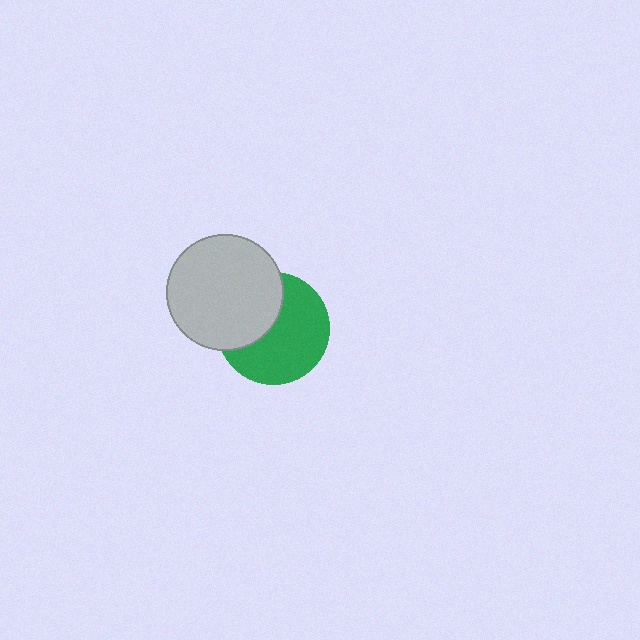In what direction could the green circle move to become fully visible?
The green circle could move toward the lower-right. That would shift it out from behind the light gray circle entirely.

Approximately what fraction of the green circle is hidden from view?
Roughly 38% of the green circle is hidden behind the light gray circle.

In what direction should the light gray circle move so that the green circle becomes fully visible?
The light gray circle should move toward the upper-left. That is the shortest direction to clear the overlap and leave the green circle fully visible.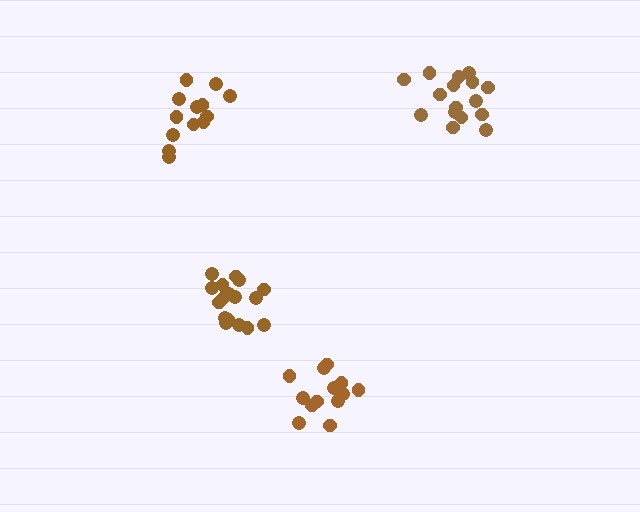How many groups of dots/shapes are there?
There are 4 groups.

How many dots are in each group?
Group 1: 16 dots, Group 2: 17 dots, Group 3: 13 dots, Group 4: 13 dots (59 total).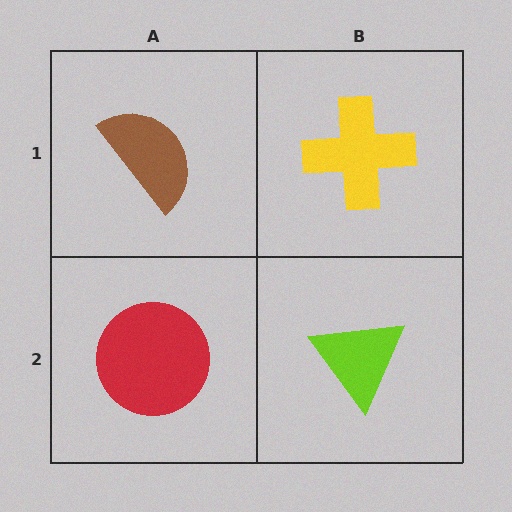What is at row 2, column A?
A red circle.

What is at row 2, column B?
A lime triangle.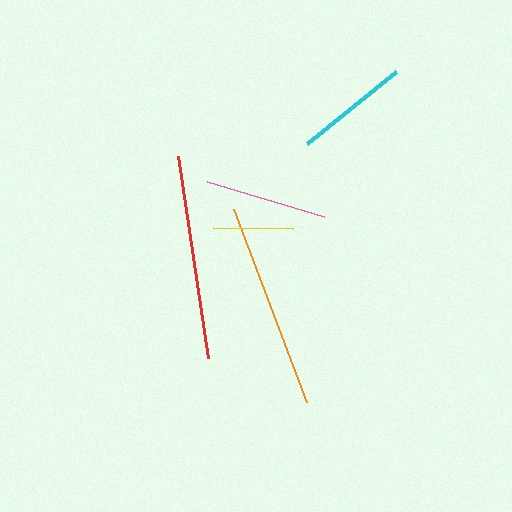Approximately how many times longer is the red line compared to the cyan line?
The red line is approximately 1.8 times the length of the cyan line.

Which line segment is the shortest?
The yellow line is the shortest at approximately 80 pixels.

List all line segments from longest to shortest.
From longest to shortest: orange, red, pink, cyan, yellow.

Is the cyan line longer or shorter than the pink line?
The pink line is longer than the cyan line.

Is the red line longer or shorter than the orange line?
The orange line is longer than the red line.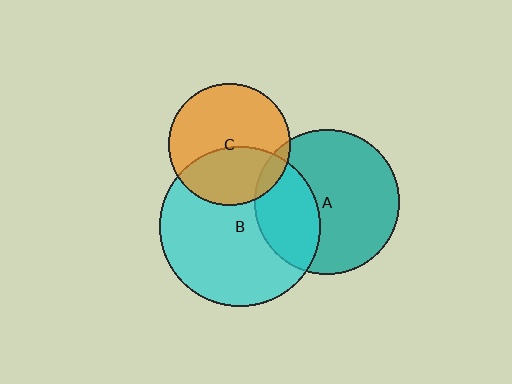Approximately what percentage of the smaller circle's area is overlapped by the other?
Approximately 40%.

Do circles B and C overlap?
Yes.